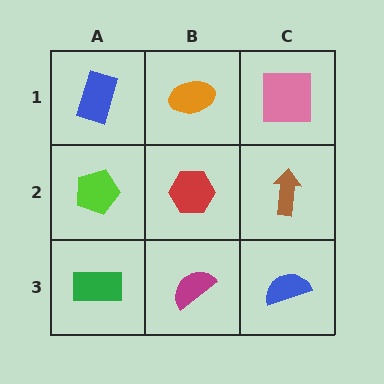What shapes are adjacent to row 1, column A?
A lime pentagon (row 2, column A), an orange ellipse (row 1, column B).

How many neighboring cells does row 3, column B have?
3.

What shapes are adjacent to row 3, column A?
A lime pentagon (row 2, column A), a magenta semicircle (row 3, column B).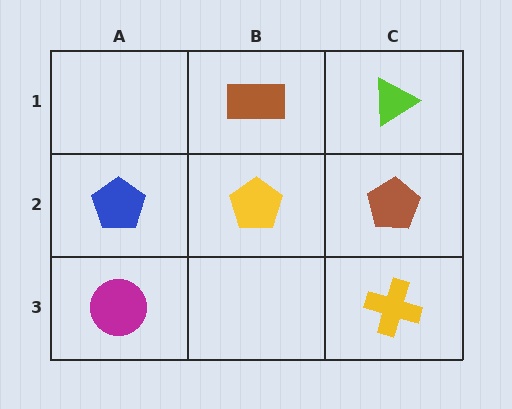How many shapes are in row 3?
2 shapes.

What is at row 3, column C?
A yellow cross.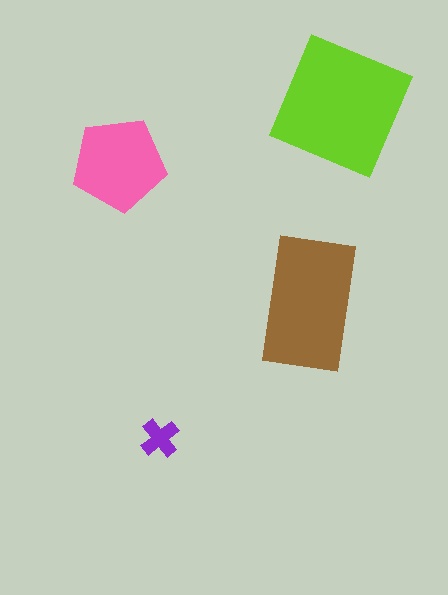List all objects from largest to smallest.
The lime square, the brown rectangle, the pink pentagon, the purple cross.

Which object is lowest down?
The purple cross is bottommost.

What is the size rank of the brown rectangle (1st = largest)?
2nd.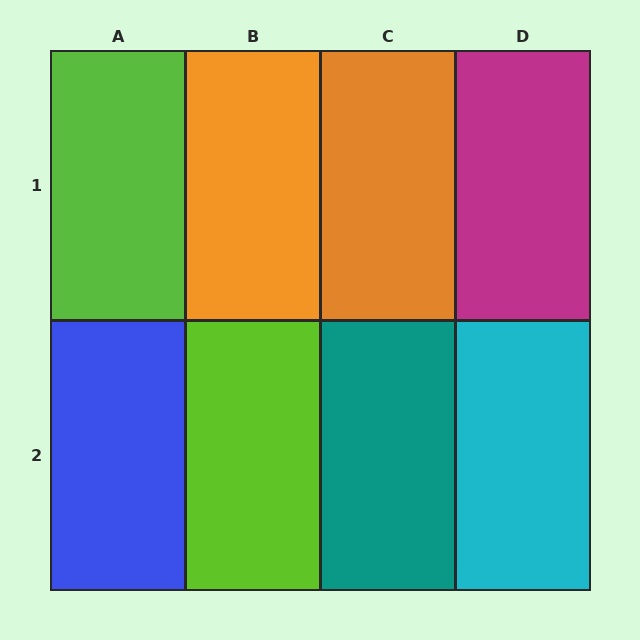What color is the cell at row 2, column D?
Cyan.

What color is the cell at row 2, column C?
Teal.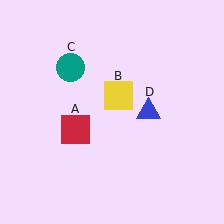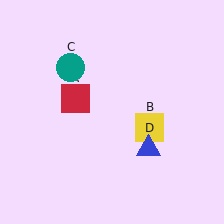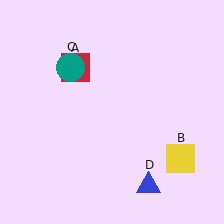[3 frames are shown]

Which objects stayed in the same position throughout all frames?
Teal circle (object C) remained stationary.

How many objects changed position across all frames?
3 objects changed position: red square (object A), yellow square (object B), blue triangle (object D).